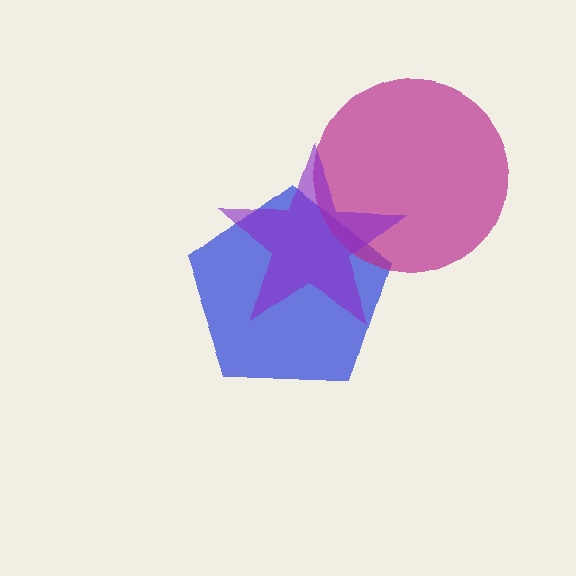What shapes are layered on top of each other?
The layered shapes are: a blue pentagon, a magenta circle, a purple star.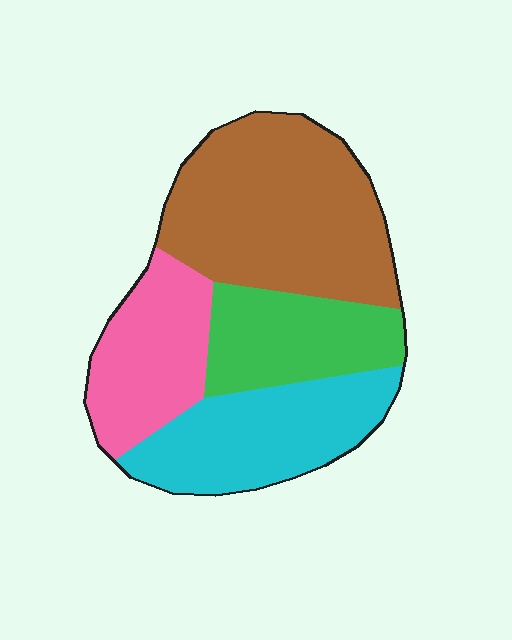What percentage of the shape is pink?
Pink takes up less than a quarter of the shape.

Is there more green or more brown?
Brown.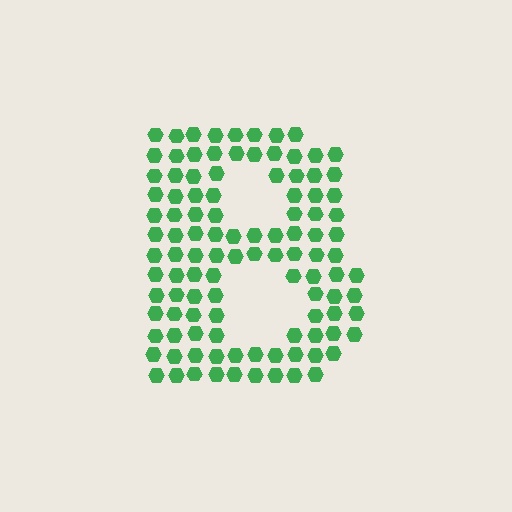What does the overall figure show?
The overall figure shows the letter B.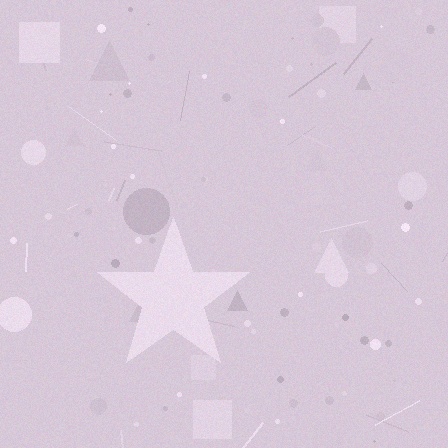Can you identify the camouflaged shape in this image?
The camouflaged shape is a star.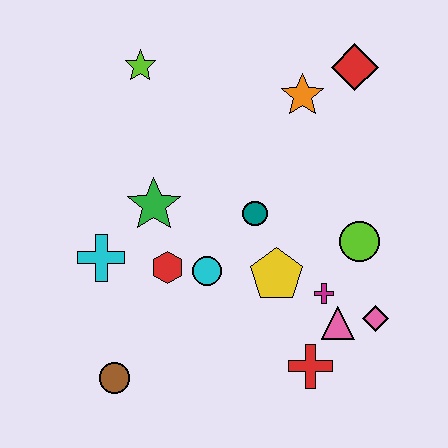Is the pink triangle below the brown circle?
No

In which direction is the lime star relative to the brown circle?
The lime star is above the brown circle.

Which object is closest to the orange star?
The red diamond is closest to the orange star.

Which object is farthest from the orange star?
The brown circle is farthest from the orange star.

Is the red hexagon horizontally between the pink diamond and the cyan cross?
Yes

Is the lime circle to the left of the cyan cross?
No